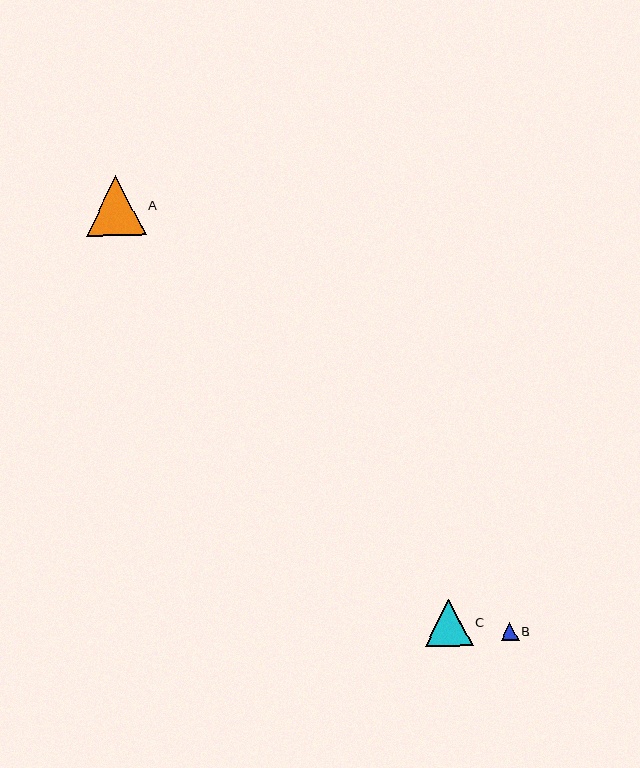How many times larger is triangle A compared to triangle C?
Triangle A is approximately 1.3 times the size of triangle C.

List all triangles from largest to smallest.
From largest to smallest: A, C, B.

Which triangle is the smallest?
Triangle B is the smallest with a size of approximately 18 pixels.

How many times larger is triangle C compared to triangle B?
Triangle C is approximately 2.7 times the size of triangle B.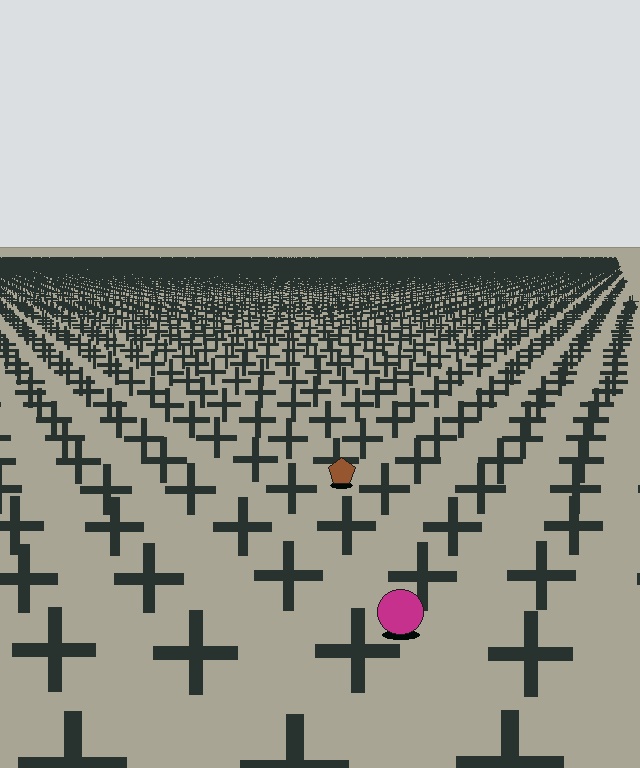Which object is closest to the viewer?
The magenta circle is closest. The texture marks near it are larger and more spread out.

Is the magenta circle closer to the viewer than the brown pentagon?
Yes. The magenta circle is closer — you can tell from the texture gradient: the ground texture is coarser near it.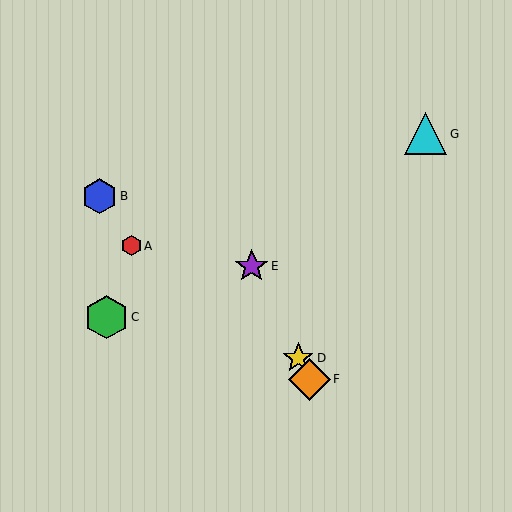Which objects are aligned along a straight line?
Objects D, E, F are aligned along a straight line.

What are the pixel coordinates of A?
Object A is at (131, 246).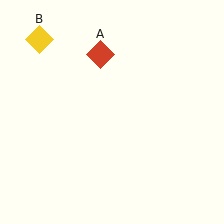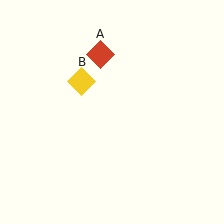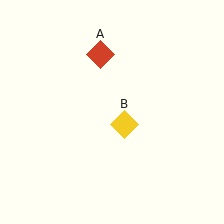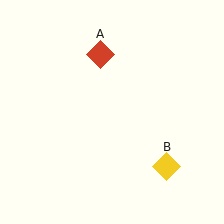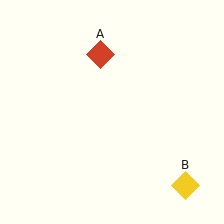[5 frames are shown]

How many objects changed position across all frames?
1 object changed position: yellow diamond (object B).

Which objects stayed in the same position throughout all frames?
Red diamond (object A) remained stationary.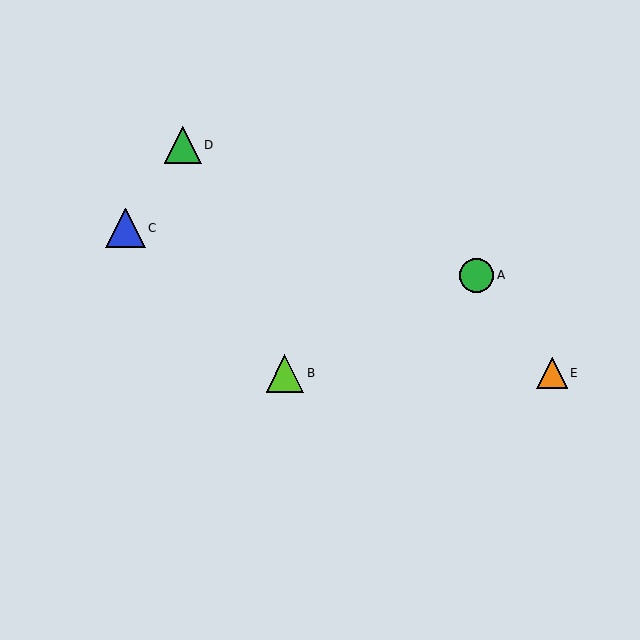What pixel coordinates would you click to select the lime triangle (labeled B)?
Click at (285, 373) to select the lime triangle B.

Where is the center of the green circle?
The center of the green circle is at (477, 275).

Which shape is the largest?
The blue triangle (labeled C) is the largest.